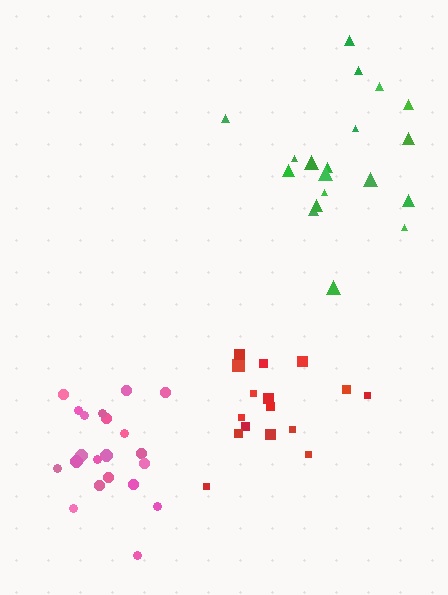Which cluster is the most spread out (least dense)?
Green.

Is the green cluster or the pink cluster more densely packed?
Pink.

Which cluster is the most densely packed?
Pink.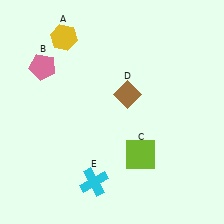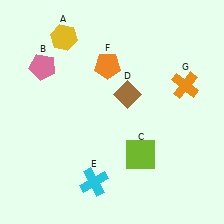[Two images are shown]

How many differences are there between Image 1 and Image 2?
There are 2 differences between the two images.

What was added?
An orange pentagon (F), an orange cross (G) were added in Image 2.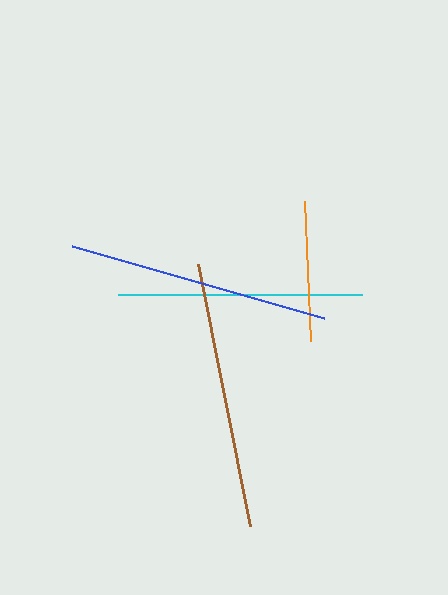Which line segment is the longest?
The brown line is the longest at approximately 267 pixels.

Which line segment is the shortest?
The orange line is the shortest at approximately 140 pixels.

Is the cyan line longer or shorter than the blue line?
The blue line is longer than the cyan line.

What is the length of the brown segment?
The brown segment is approximately 267 pixels long.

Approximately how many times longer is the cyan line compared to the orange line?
The cyan line is approximately 1.7 times the length of the orange line.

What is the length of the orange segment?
The orange segment is approximately 140 pixels long.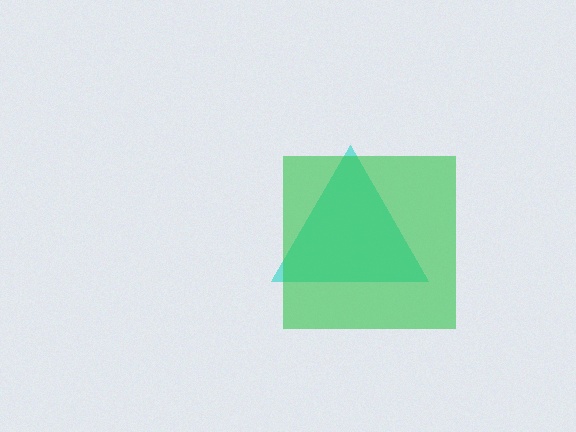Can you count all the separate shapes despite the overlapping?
Yes, there are 2 separate shapes.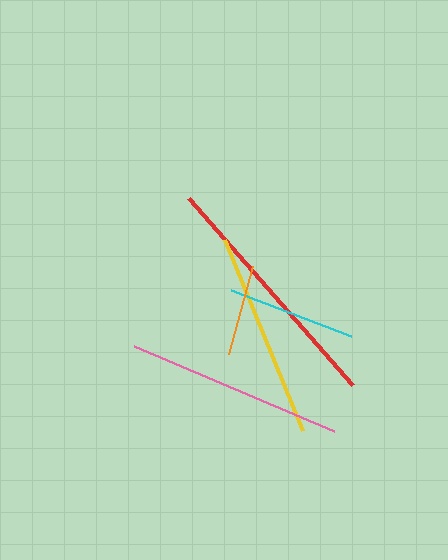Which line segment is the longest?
The red line is the longest at approximately 248 pixels.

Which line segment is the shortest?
The orange line is the shortest at approximately 91 pixels.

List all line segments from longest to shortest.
From longest to shortest: red, pink, yellow, cyan, orange.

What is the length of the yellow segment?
The yellow segment is approximately 207 pixels long.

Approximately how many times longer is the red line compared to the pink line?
The red line is approximately 1.1 times the length of the pink line.